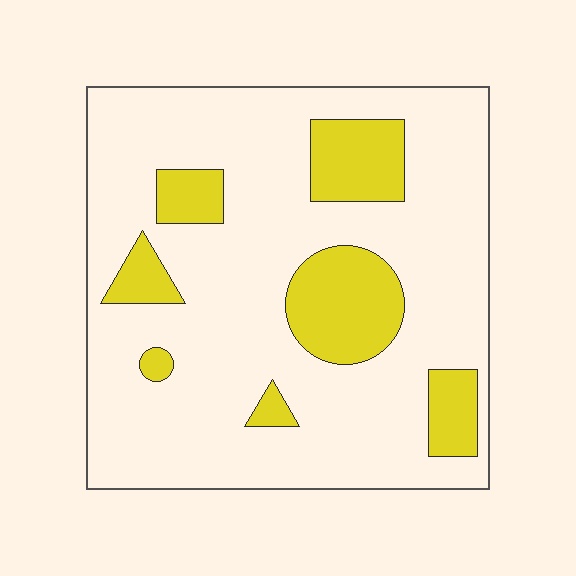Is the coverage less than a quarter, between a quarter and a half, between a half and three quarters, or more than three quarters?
Less than a quarter.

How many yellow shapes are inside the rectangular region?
7.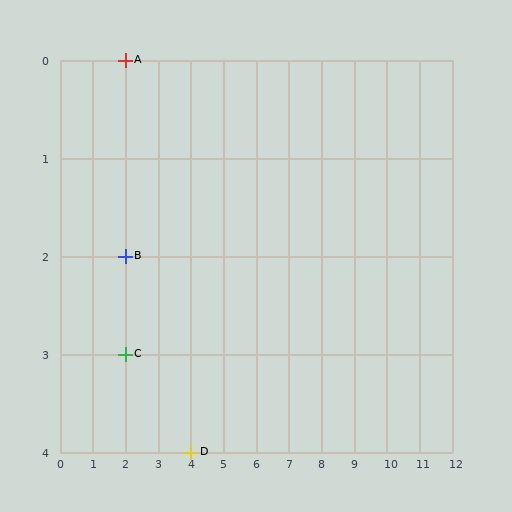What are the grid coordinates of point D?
Point D is at grid coordinates (4, 4).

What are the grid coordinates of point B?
Point B is at grid coordinates (2, 2).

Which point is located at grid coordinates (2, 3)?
Point C is at (2, 3).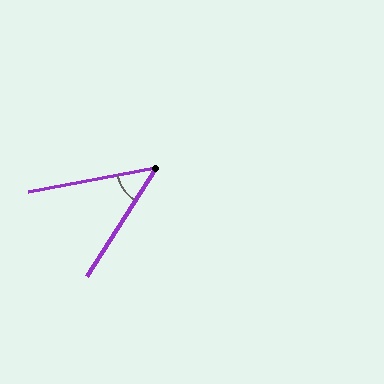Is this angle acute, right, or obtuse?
It is acute.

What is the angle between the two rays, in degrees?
Approximately 46 degrees.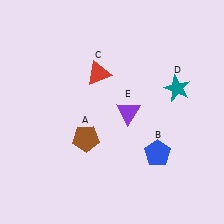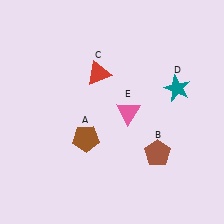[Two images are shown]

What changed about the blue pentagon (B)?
In Image 1, B is blue. In Image 2, it changed to brown.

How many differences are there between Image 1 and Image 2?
There are 2 differences between the two images.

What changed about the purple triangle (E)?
In Image 1, E is purple. In Image 2, it changed to pink.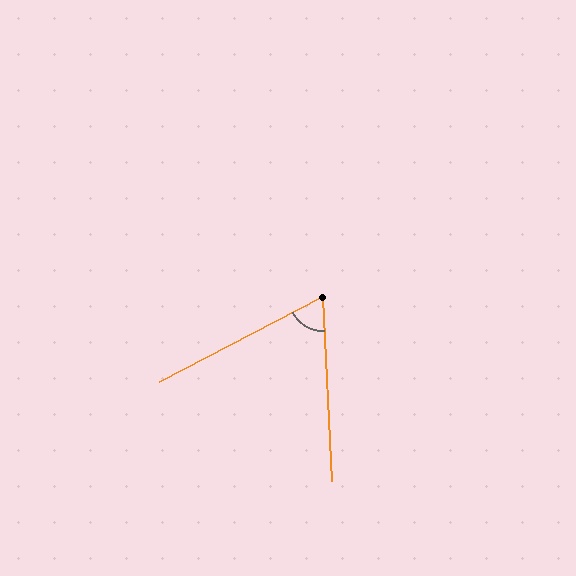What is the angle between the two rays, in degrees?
Approximately 65 degrees.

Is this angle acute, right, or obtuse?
It is acute.